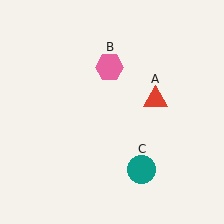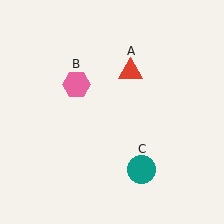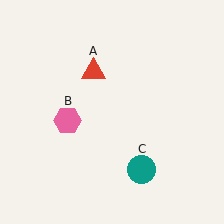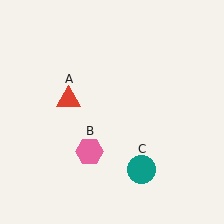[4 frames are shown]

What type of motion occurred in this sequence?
The red triangle (object A), pink hexagon (object B) rotated counterclockwise around the center of the scene.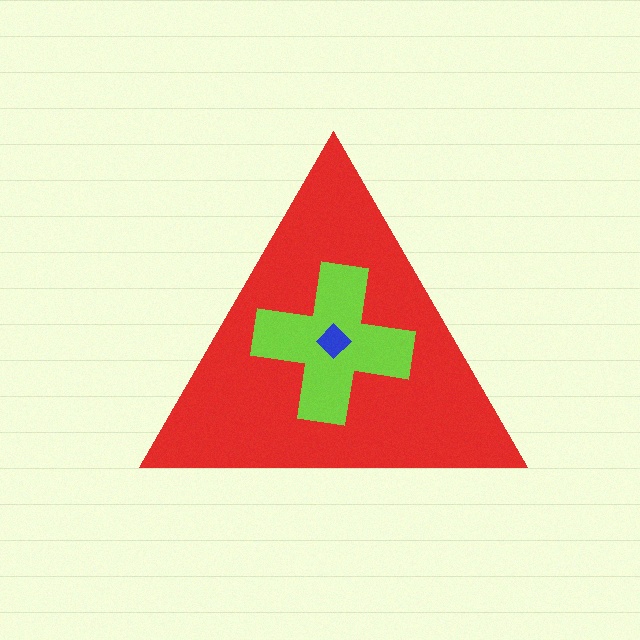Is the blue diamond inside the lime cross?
Yes.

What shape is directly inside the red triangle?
The lime cross.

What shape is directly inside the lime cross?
The blue diamond.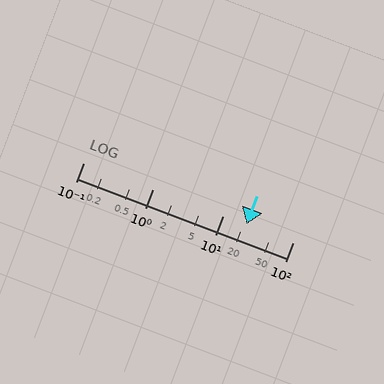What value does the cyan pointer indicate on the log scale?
The pointer indicates approximately 22.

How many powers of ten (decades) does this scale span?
The scale spans 3 decades, from 0.1 to 100.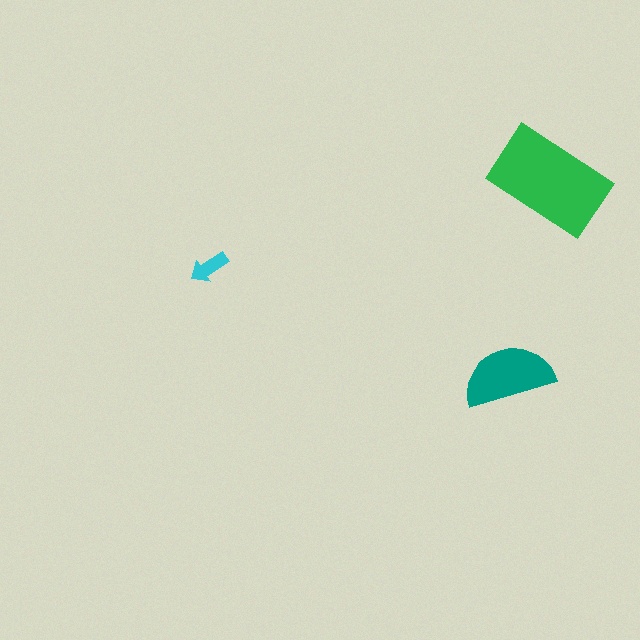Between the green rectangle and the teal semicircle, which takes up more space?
The green rectangle.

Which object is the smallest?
The cyan arrow.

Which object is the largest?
The green rectangle.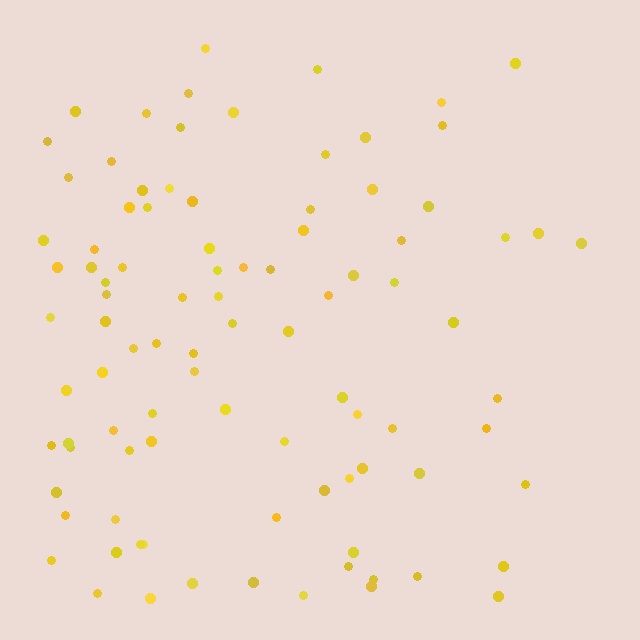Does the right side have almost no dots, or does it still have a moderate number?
Still a moderate number, just noticeably fewer than the left.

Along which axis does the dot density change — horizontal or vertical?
Horizontal.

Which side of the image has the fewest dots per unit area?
The right.